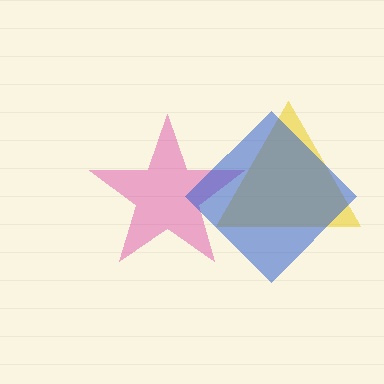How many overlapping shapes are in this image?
There are 3 overlapping shapes in the image.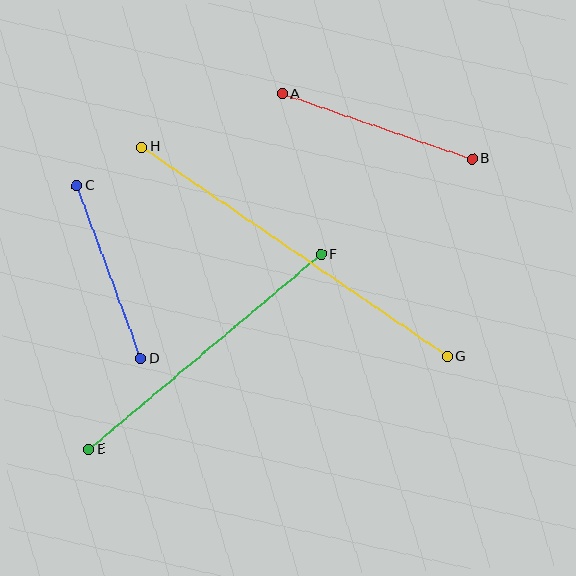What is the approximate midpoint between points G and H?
The midpoint is at approximately (295, 252) pixels.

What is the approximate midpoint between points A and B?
The midpoint is at approximately (377, 126) pixels.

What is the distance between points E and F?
The distance is approximately 303 pixels.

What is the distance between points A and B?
The distance is approximately 201 pixels.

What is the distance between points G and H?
The distance is approximately 370 pixels.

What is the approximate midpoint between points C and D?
The midpoint is at approximately (109, 272) pixels.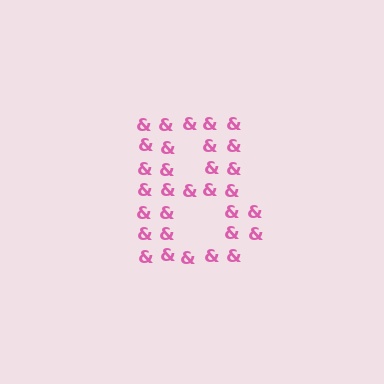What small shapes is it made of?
It is made of small ampersands.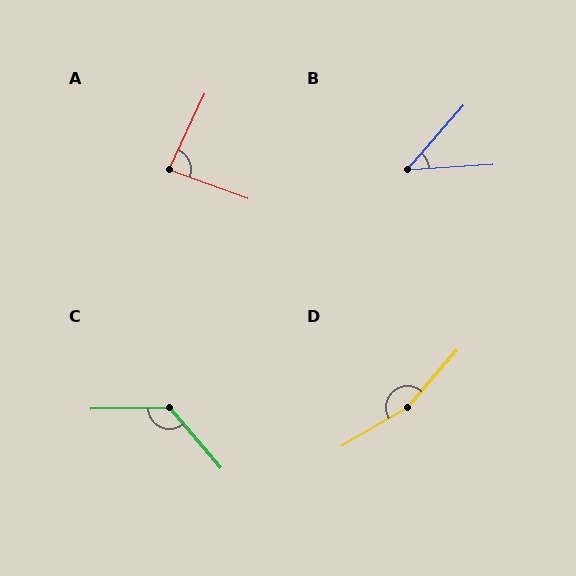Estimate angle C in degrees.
Approximately 130 degrees.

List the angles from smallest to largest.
B (45°), A (85°), C (130°), D (162°).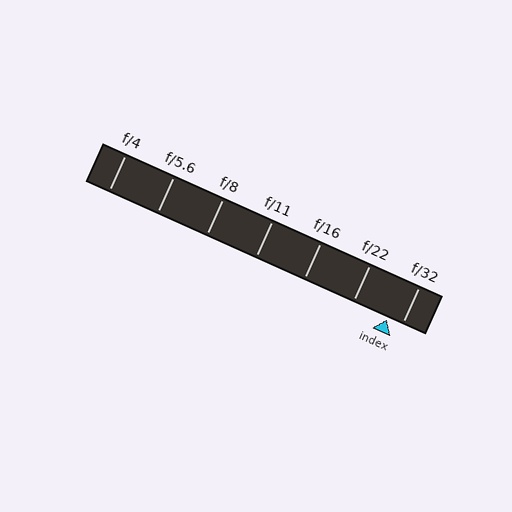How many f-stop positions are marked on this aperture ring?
There are 7 f-stop positions marked.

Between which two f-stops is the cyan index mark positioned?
The index mark is between f/22 and f/32.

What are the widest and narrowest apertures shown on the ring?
The widest aperture shown is f/4 and the narrowest is f/32.